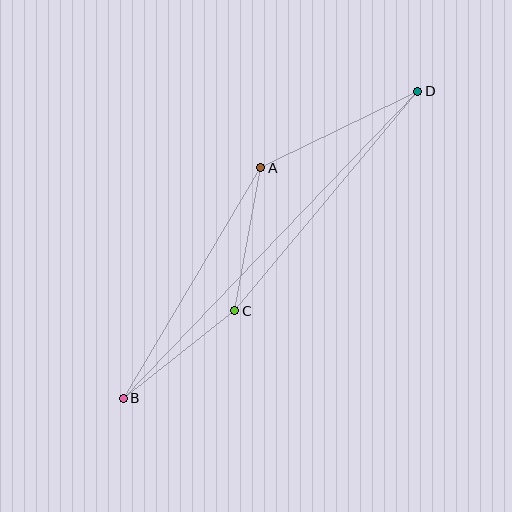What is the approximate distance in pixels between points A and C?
The distance between A and C is approximately 146 pixels.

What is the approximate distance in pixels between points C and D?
The distance between C and D is approximately 286 pixels.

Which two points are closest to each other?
Points B and C are closest to each other.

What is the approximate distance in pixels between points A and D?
The distance between A and D is approximately 175 pixels.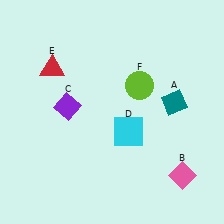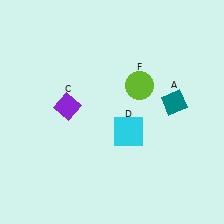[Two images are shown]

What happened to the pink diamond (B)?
The pink diamond (B) was removed in Image 2. It was in the bottom-right area of Image 1.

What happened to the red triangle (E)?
The red triangle (E) was removed in Image 2. It was in the top-left area of Image 1.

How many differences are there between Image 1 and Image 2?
There are 2 differences between the two images.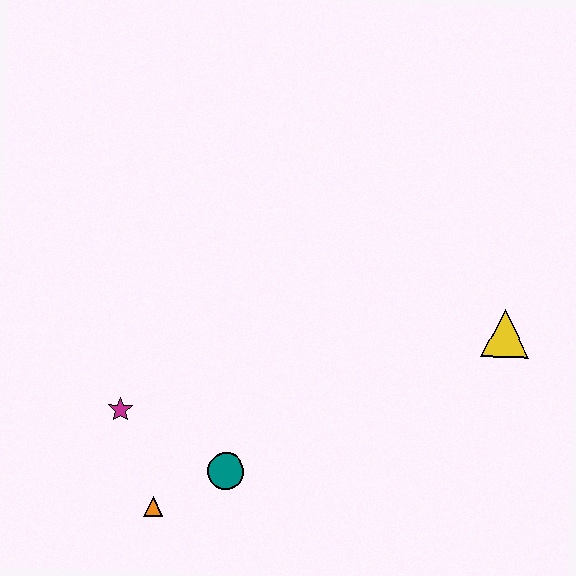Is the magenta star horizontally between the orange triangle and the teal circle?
No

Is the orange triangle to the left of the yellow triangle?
Yes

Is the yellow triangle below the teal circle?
No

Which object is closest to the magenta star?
The orange triangle is closest to the magenta star.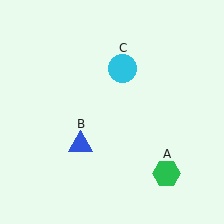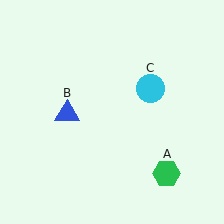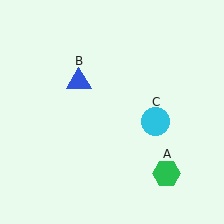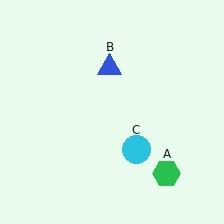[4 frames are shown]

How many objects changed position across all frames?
2 objects changed position: blue triangle (object B), cyan circle (object C).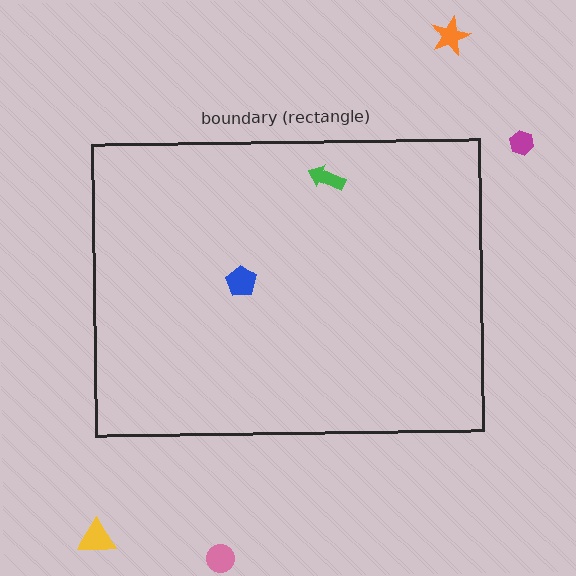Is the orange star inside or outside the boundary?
Outside.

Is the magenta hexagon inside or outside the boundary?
Outside.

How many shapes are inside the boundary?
2 inside, 4 outside.